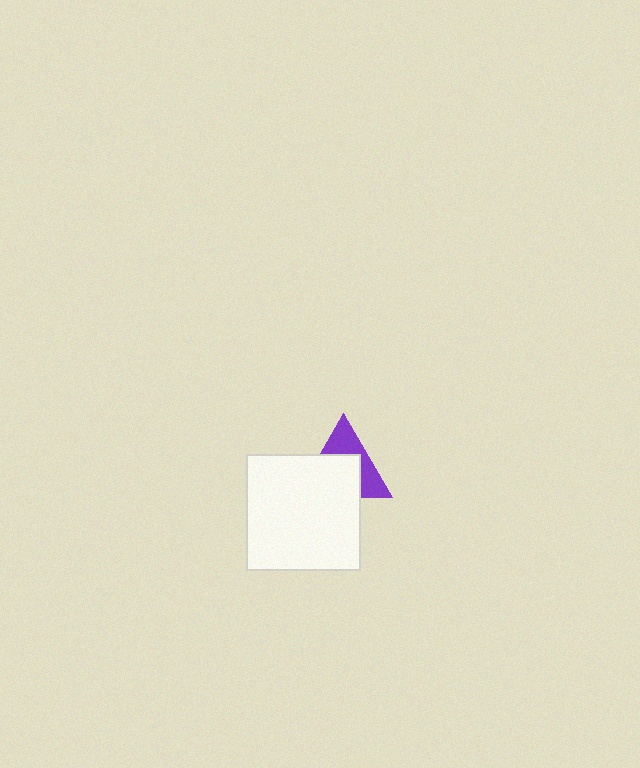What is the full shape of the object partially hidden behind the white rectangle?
The partially hidden object is a purple triangle.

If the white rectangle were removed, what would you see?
You would see the complete purple triangle.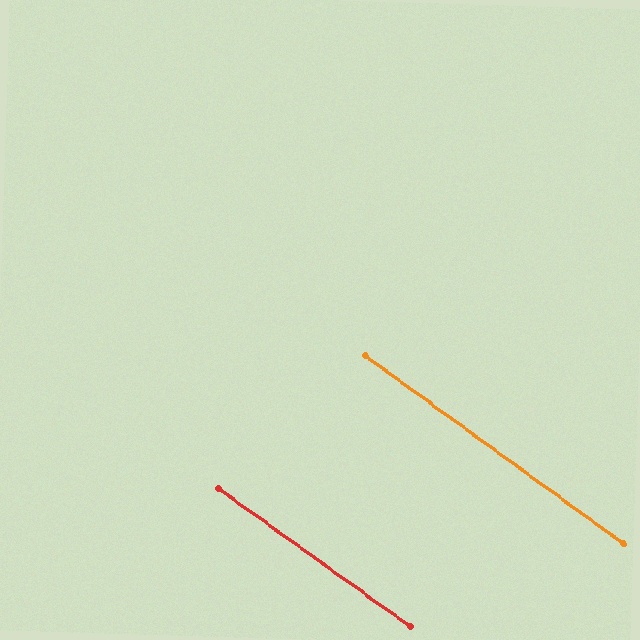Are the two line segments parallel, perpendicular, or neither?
Parallel — their directions differ by only 0.4°.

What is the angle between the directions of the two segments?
Approximately 0 degrees.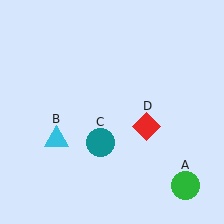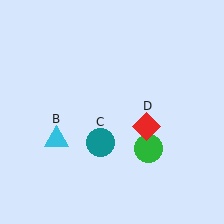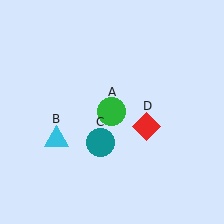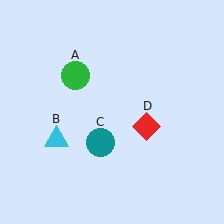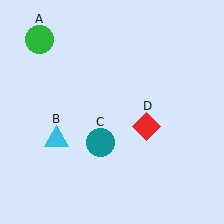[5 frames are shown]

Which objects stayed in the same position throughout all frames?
Cyan triangle (object B) and teal circle (object C) and red diamond (object D) remained stationary.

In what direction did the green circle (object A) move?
The green circle (object A) moved up and to the left.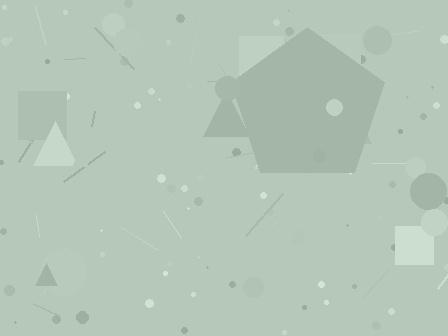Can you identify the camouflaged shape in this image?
The camouflaged shape is a pentagon.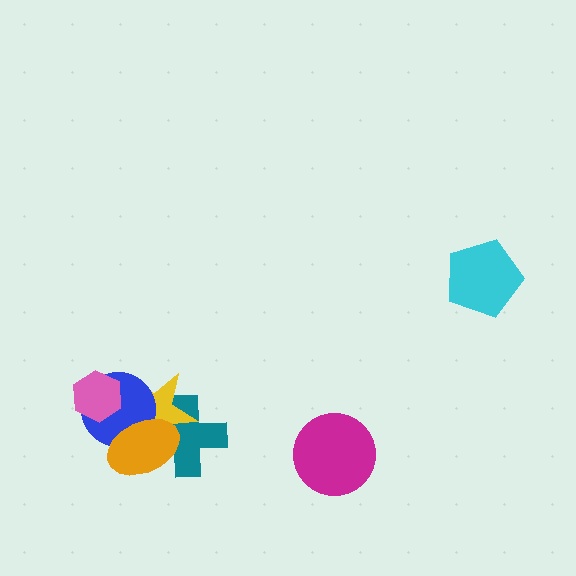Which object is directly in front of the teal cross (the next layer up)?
The yellow star is directly in front of the teal cross.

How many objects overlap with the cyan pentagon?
0 objects overlap with the cyan pentagon.